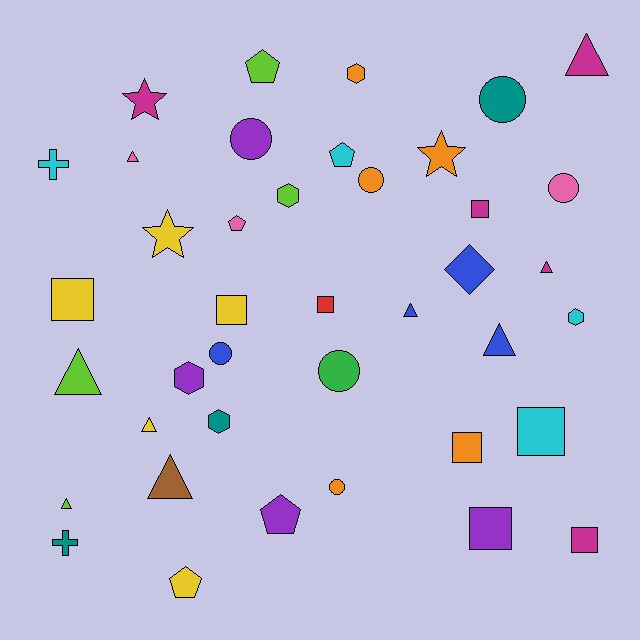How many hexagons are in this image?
There are 5 hexagons.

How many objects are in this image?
There are 40 objects.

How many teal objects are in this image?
There are 3 teal objects.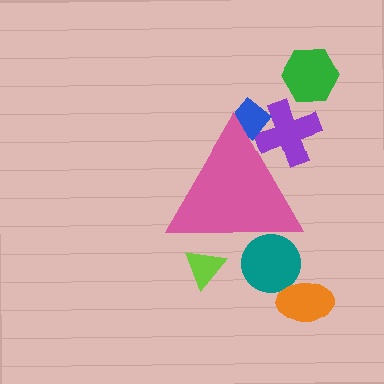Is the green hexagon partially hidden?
No, the green hexagon is fully visible.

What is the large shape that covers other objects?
A pink triangle.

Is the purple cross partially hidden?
Yes, the purple cross is partially hidden behind the pink triangle.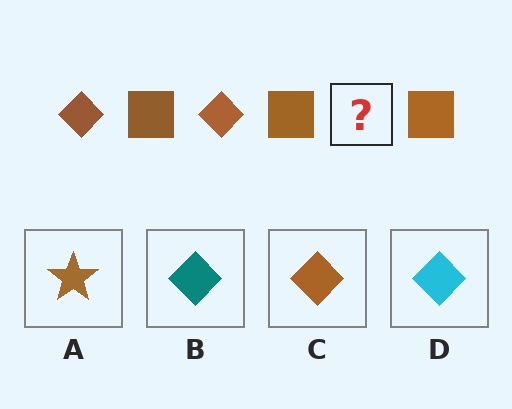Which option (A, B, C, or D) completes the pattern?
C.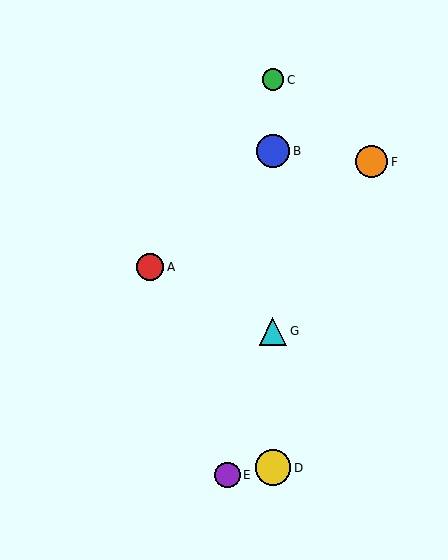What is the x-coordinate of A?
Object A is at x≈150.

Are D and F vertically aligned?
No, D is at x≈273 and F is at x≈372.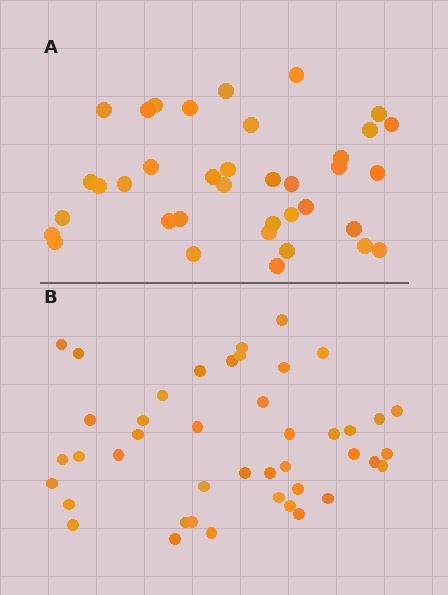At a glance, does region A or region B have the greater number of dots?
Region B (the bottom region) has more dots.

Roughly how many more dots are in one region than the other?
Region B has about 6 more dots than region A.